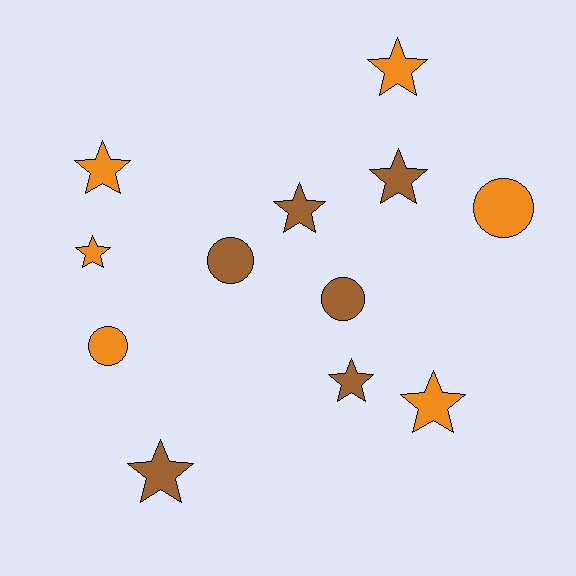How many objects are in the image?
There are 12 objects.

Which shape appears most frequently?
Star, with 8 objects.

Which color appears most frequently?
Orange, with 6 objects.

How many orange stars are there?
There are 4 orange stars.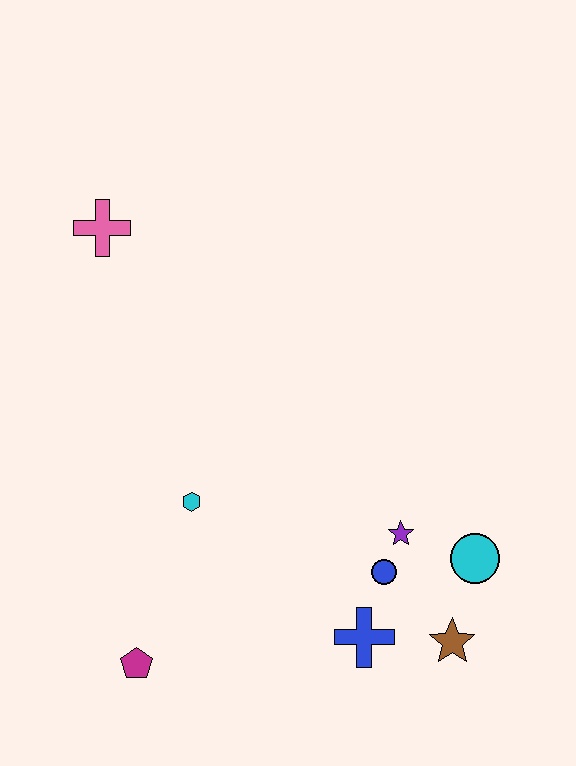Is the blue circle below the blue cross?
No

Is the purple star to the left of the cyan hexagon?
No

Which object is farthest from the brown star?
The pink cross is farthest from the brown star.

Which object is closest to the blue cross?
The blue circle is closest to the blue cross.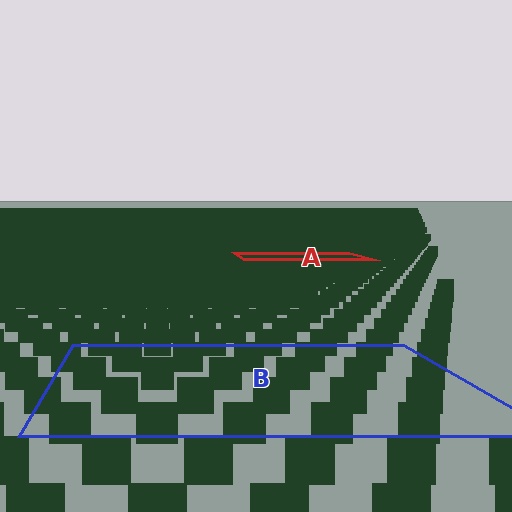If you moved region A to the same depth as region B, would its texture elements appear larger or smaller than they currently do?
They would appear larger. At a closer depth, the same texture elements are projected at a bigger on-screen size.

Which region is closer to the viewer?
Region B is closer. The texture elements there are larger and more spread out.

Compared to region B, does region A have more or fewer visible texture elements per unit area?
Region A has more texture elements per unit area — they are packed more densely because it is farther away.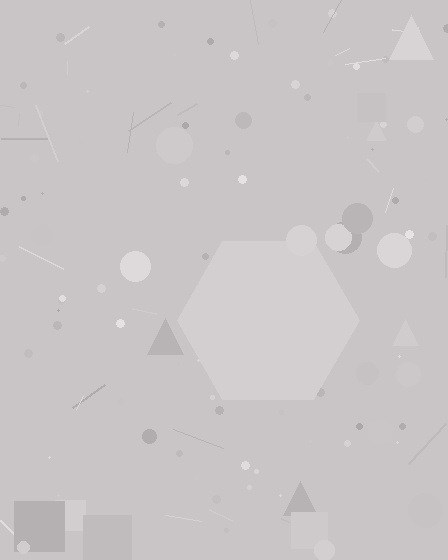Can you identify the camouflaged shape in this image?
The camouflaged shape is a hexagon.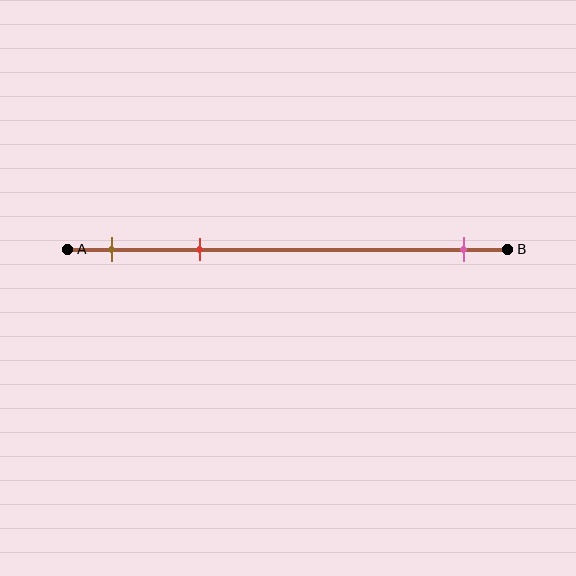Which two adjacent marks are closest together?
The brown and red marks are the closest adjacent pair.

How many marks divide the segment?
There are 3 marks dividing the segment.